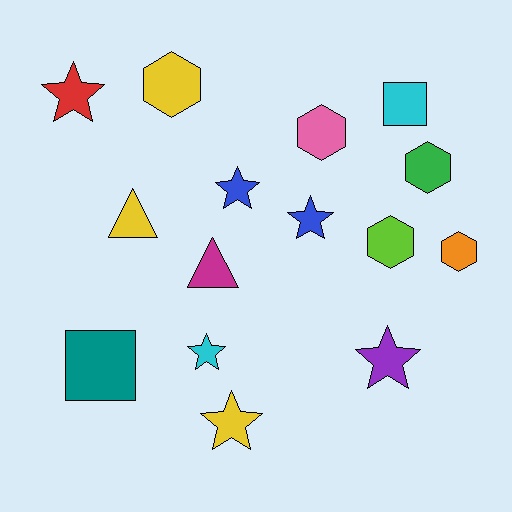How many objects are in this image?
There are 15 objects.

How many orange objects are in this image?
There is 1 orange object.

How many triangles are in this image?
There are 2 triangles.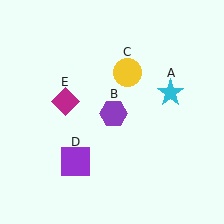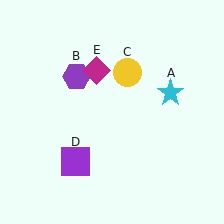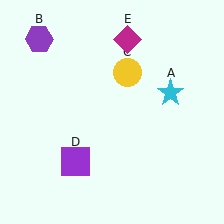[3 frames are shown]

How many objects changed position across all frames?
2 objects changed position: purple hexagon (object B), magenta diamond (object E).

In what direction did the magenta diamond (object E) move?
The magenta diamond (object E) moved up and to the right.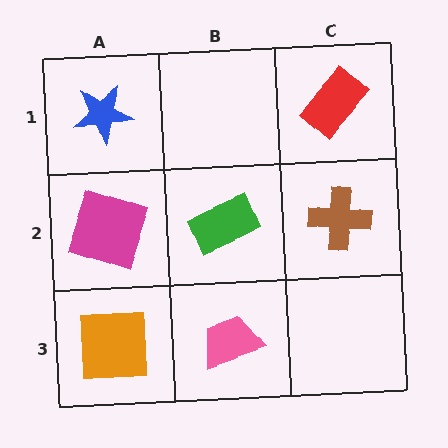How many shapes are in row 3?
2 shapes.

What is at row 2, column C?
A brown cross.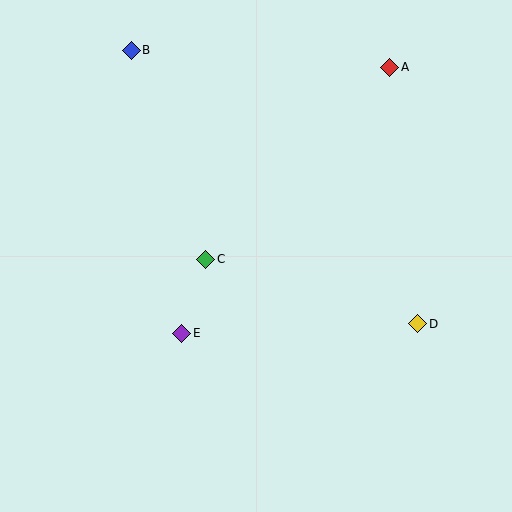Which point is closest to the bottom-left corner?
Point E is closest to the bottom-left corner.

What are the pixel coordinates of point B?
Point B is at (131, 50).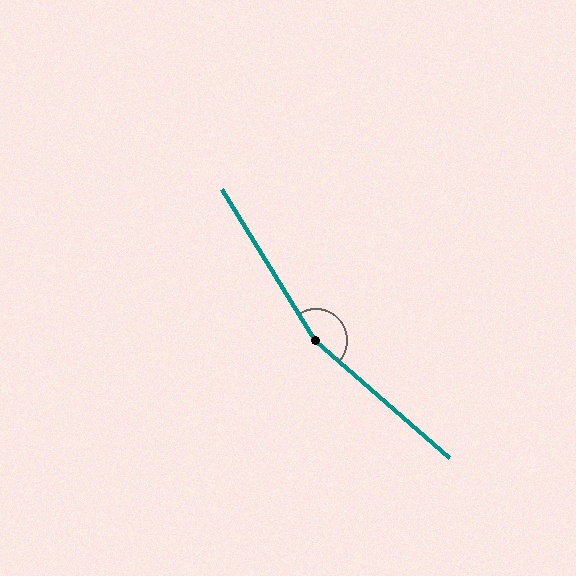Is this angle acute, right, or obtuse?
It is obtuse.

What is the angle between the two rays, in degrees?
Approximately 163 degrees.